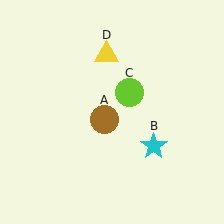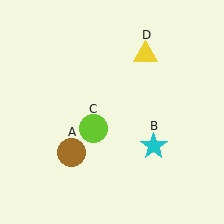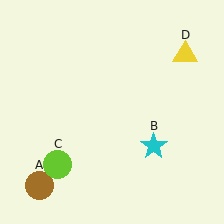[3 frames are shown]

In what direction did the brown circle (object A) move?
The brown circle (object A) moved down and to the left.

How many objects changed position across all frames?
3 objects changed position: brown circle (object A), lime circle (object C), yellow triangle (object D).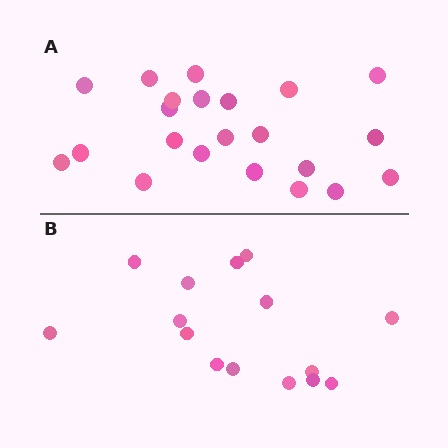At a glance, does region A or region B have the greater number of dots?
Region A (the top region) has more dots.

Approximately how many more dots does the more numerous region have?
Region A has roughly 8 or so more dots than region B.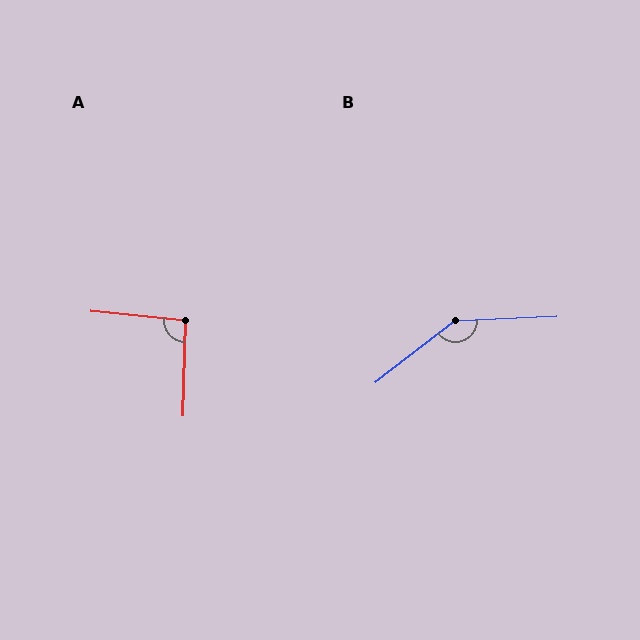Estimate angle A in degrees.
Approximately 94 degrees.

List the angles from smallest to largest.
A (94°), B (145°).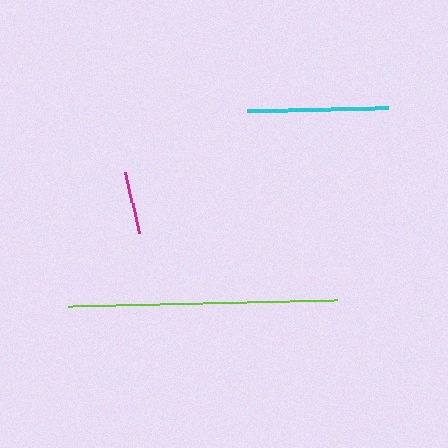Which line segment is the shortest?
The magenta line is the shortest at approximately 62 pixels.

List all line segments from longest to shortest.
From longest to shortest: lime, cyan, magenta.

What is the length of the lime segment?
The lime segment is approximately 268 pixels long.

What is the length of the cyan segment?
The cyan segment is approximately 142 pixels long.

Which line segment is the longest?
The lime line is the longest at approximately 268 pixels.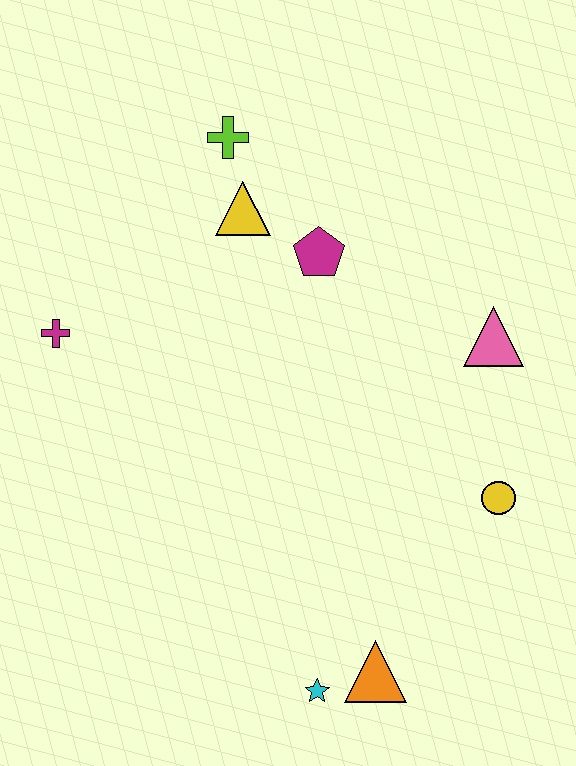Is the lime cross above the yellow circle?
Yes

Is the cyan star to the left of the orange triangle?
Yes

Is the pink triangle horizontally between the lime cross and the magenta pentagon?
No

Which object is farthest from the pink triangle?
The magenta cross is farthest from the pink triangle.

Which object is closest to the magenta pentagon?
The yellow triangle is closest to the magenta pentagon.